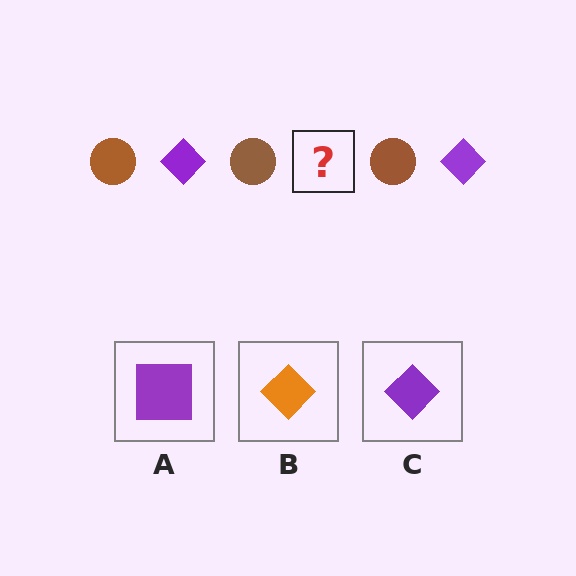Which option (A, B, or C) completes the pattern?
C.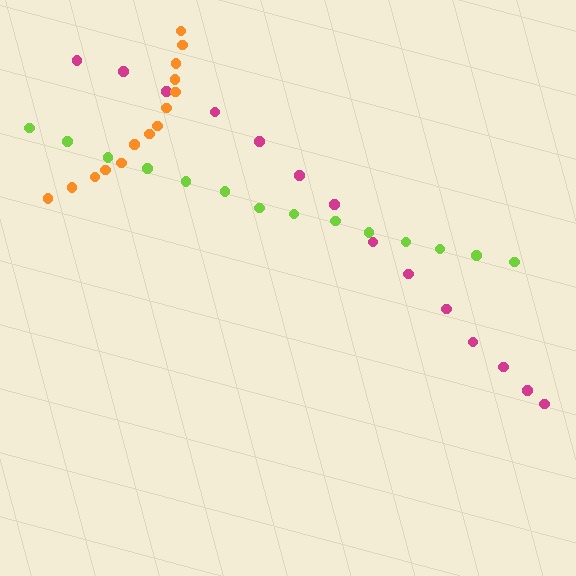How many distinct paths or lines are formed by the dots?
There are 3 distinct paths.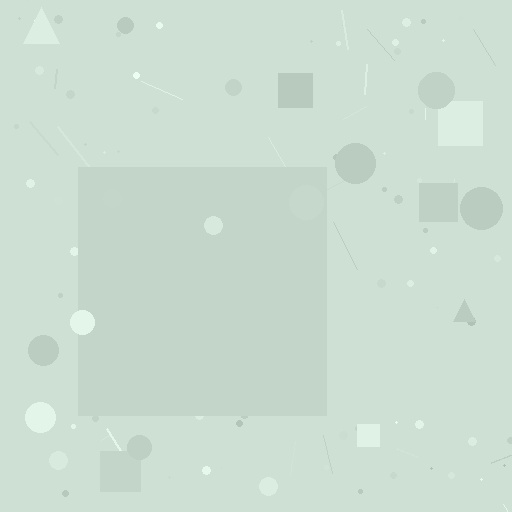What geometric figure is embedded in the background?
A square is embedded in the background.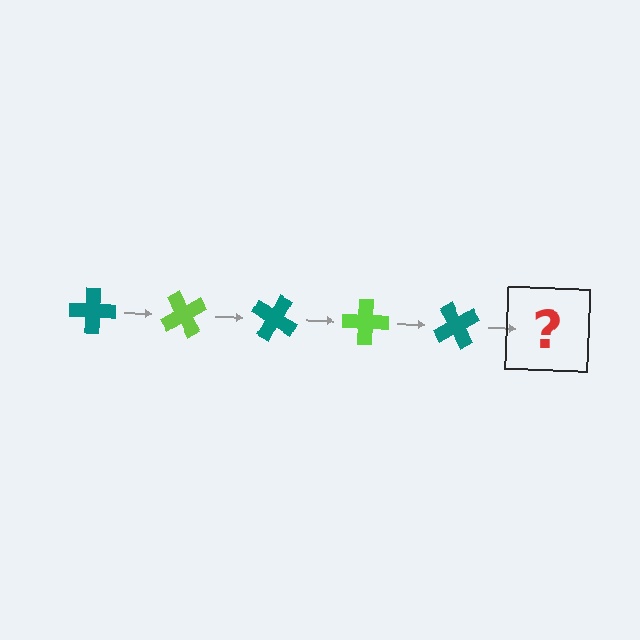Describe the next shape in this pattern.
It should be a lime cross, rotated 300 degrees from the start.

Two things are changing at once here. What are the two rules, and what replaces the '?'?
The two rules are that it rotates 60 degrees each step and the color cycles through teal and lime. The '?' should be a lime cross, rotated 300 degrees from the start.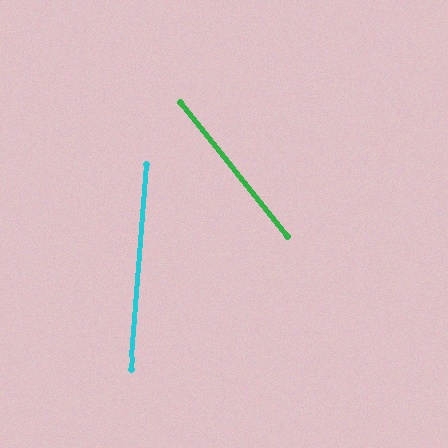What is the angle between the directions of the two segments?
Approximately 43 degrees.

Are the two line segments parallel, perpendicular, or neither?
Neither parallel nor perpendicular — they differ by about 43°.